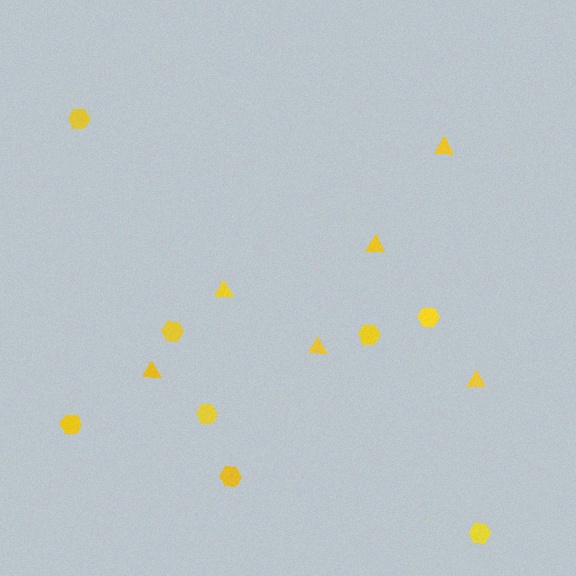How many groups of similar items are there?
There are 2 groups: one group of triangles (6) and one group of hexagons (8).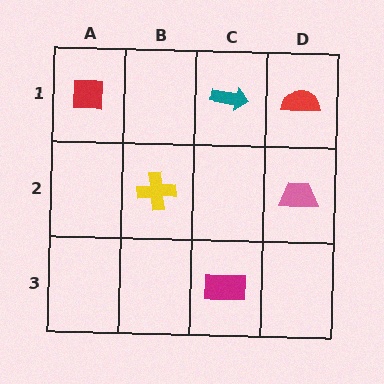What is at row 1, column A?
A red square.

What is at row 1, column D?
A red semicircle.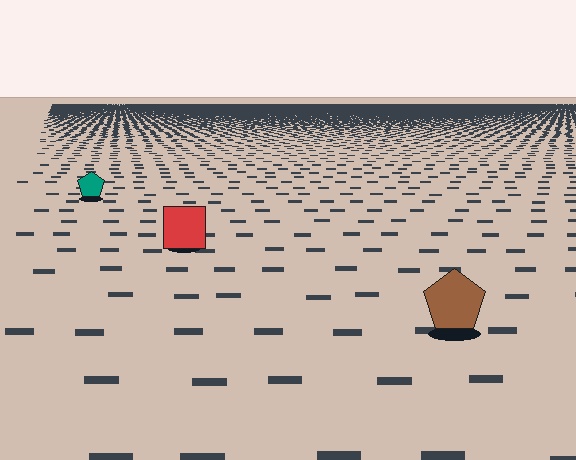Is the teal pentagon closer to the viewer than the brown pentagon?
No. The brown pentagon is closer — you can tell from the texture gradient: the ground texture is coarser near it.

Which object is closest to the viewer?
The brown pentagon is closest. The texture marks near it are larger and more spread out.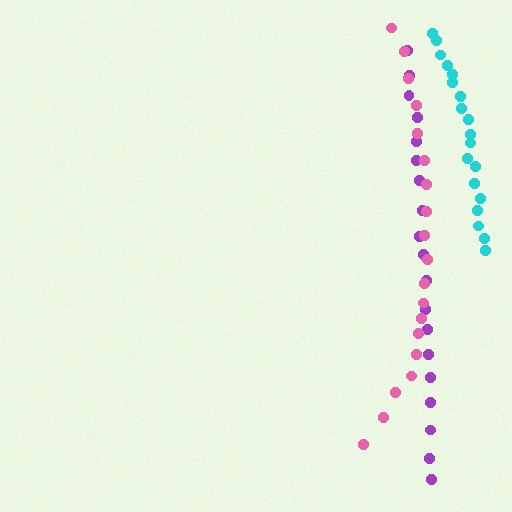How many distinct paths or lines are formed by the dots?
There are 3 distinct paths.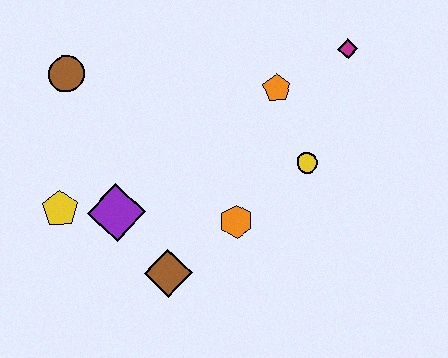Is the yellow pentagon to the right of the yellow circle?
No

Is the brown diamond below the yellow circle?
Yes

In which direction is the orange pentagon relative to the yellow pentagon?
The orange pentagon is to the right of the yellow pentagon.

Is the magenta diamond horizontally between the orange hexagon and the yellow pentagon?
No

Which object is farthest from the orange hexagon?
The brown circle is farthest from the orange hexagon.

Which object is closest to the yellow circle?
The orange pentagon is closest to the yellow circle.